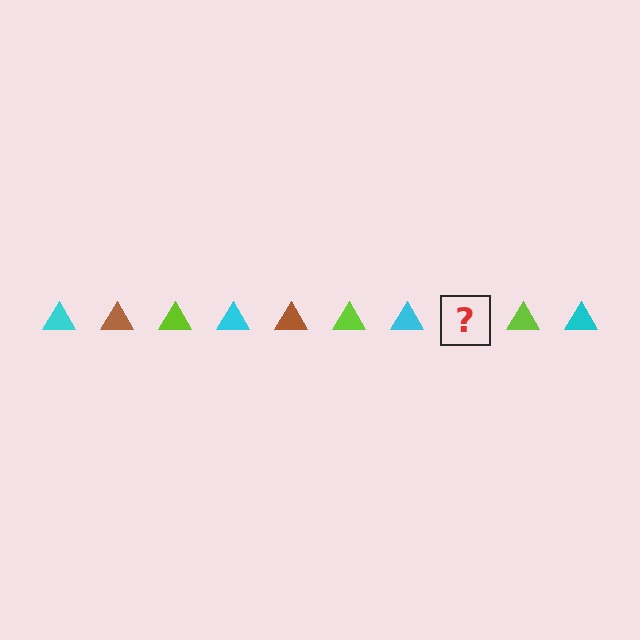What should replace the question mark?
The question mark should be replaced with a brown triangle.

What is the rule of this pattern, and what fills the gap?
The rule is that the pattern cycles through cyan, brown, lime triangles. The gap should be filled with a brown triangle.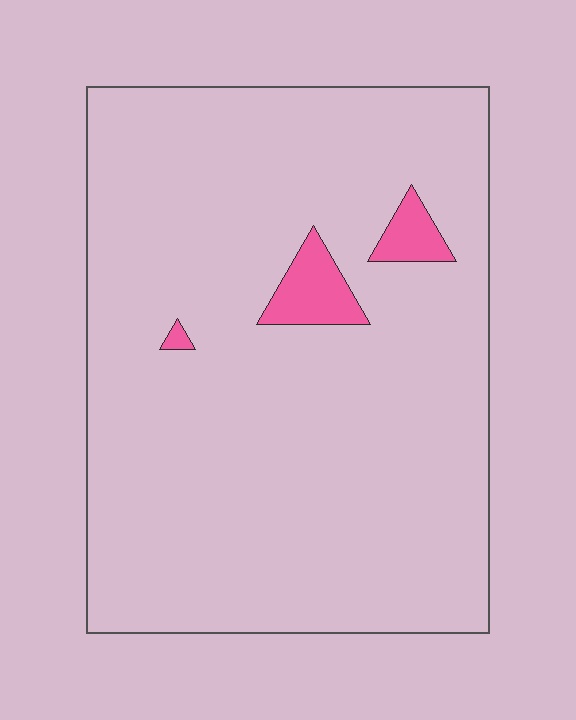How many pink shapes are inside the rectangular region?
3.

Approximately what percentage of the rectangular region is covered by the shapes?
Approximately 5%.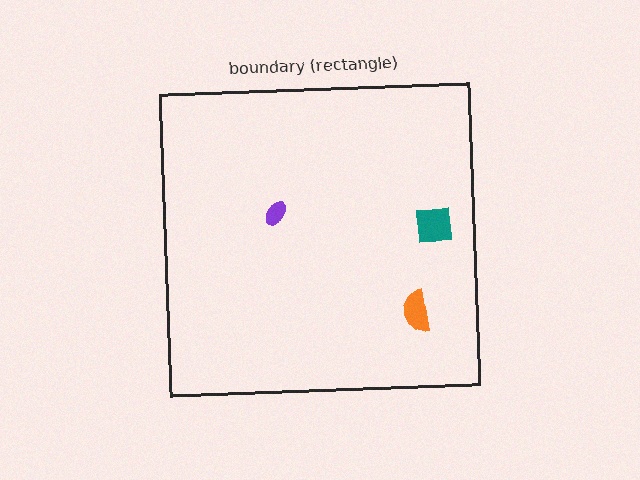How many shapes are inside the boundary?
3 inside, 0 outside.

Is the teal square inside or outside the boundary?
Inside.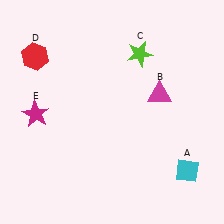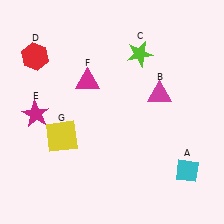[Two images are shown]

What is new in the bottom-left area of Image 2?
A yellow square (G) was added in the bottom-left area of Image 2.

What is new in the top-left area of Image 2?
A magenta triangle (F) was added in the top-left area of Image 2.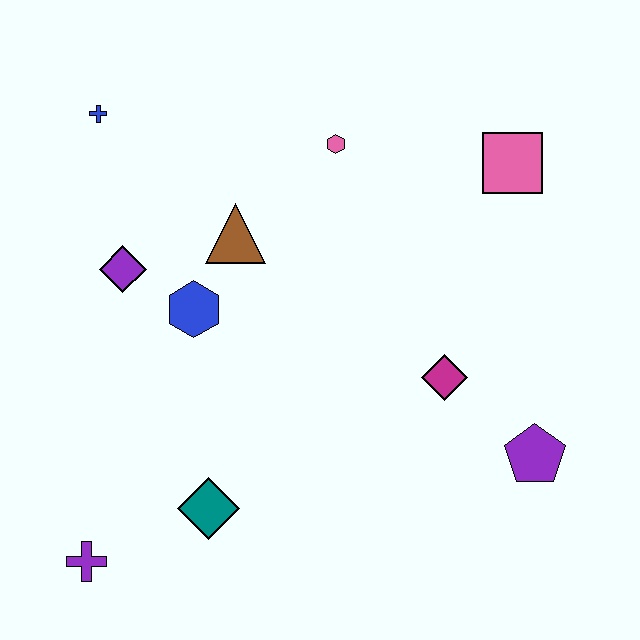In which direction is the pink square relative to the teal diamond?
The pink square is above the teal diamond.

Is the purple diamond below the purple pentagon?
No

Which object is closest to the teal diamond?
The purple cross is closest to the teal diamond.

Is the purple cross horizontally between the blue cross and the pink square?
No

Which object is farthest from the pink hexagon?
The purple cross is farthest from the pink hexagon.